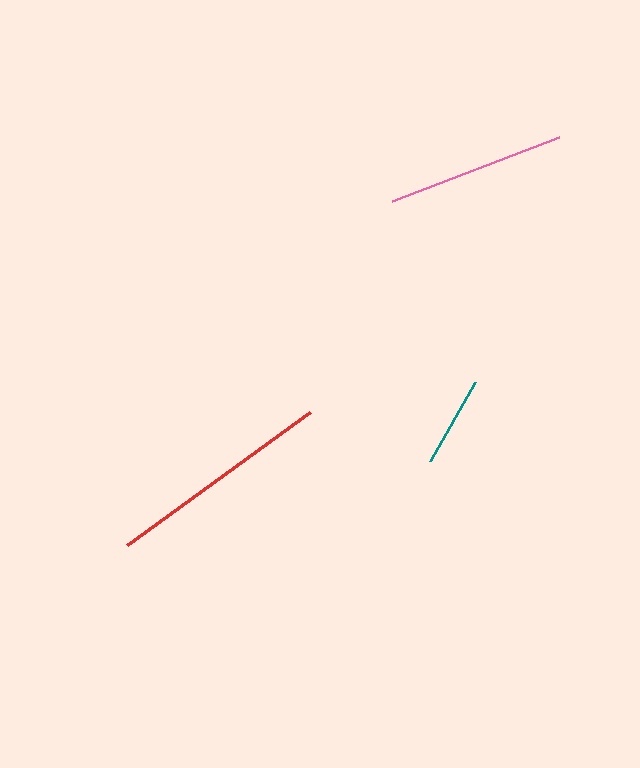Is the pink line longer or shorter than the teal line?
The pink line is longer than the teal line.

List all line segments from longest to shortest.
From longest to shortest: red, pink, teal.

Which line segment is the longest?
The red line is the longest at approximately 227 pixels.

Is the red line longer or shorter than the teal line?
The red line is longer than the teal line.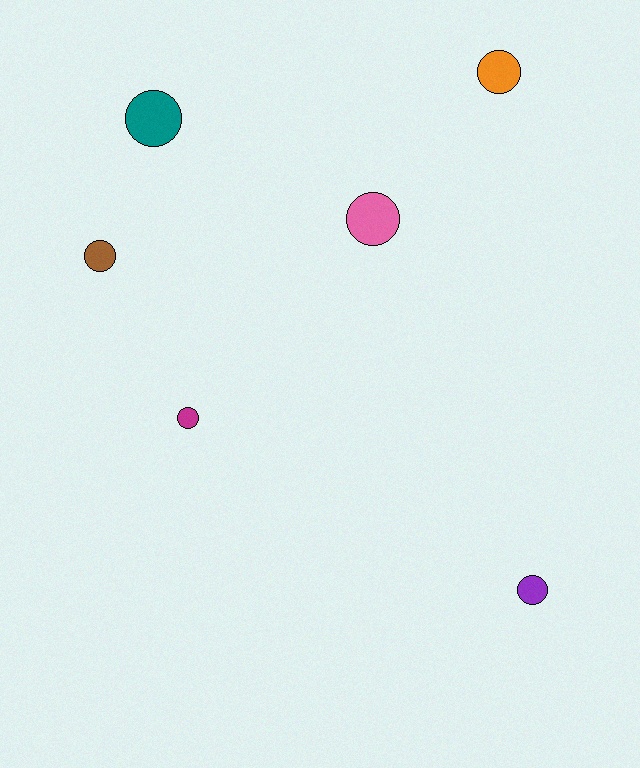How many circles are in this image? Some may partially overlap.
There are 6 circles.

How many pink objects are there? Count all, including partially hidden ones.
There is 1 pink object.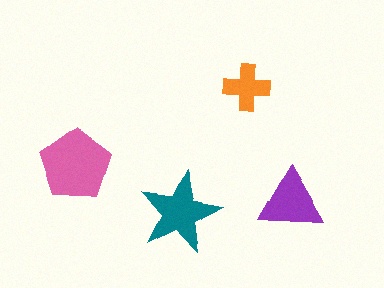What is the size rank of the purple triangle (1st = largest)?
3rd.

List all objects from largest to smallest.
The pink pentagon, the teal star, the purple triangle, the orange cross.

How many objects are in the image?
There are 4 objects in the image.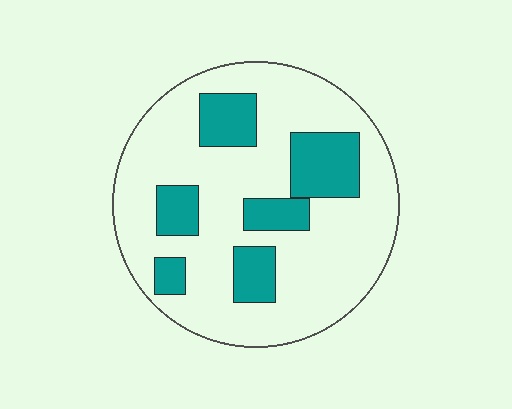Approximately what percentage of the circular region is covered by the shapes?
Approximately 25%.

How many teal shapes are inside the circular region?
6.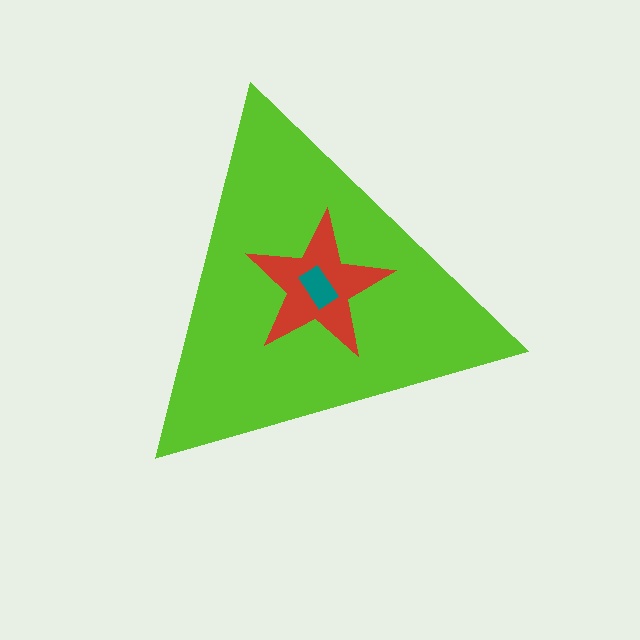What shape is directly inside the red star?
The teal rectangle.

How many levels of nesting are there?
3.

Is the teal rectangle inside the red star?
Yes.